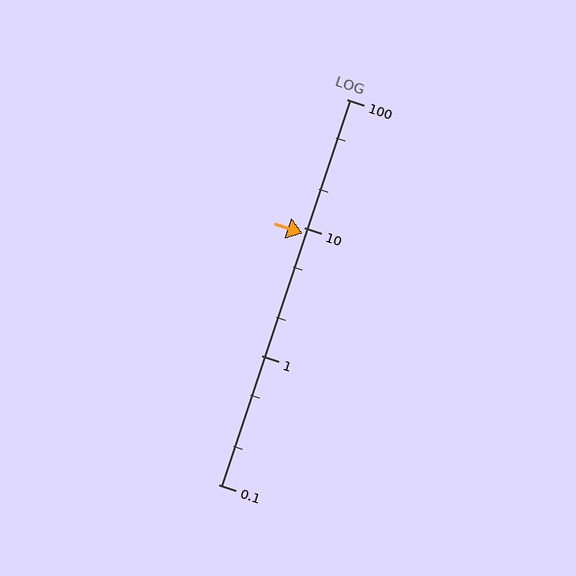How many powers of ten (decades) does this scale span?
The scale spans 3 decades, from 0.1 to 100.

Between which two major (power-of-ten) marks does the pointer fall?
The pointer is between 1 and 10.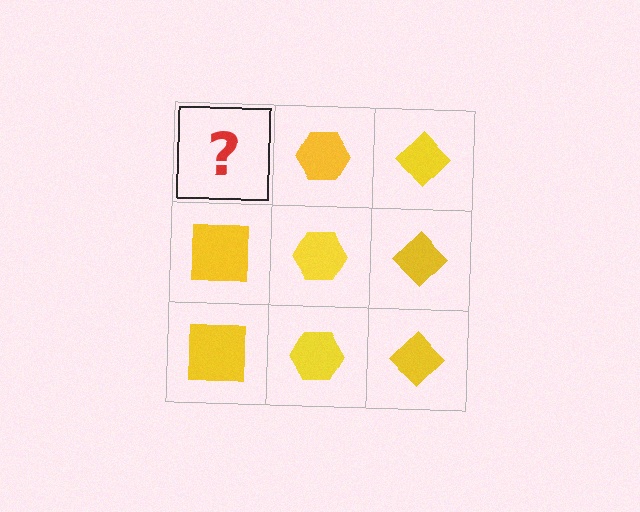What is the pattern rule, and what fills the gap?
The rule is that each column has a consistent shape. The gap should be filled with a yellow square.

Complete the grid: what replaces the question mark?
The question mark should be replaced with a yellow square.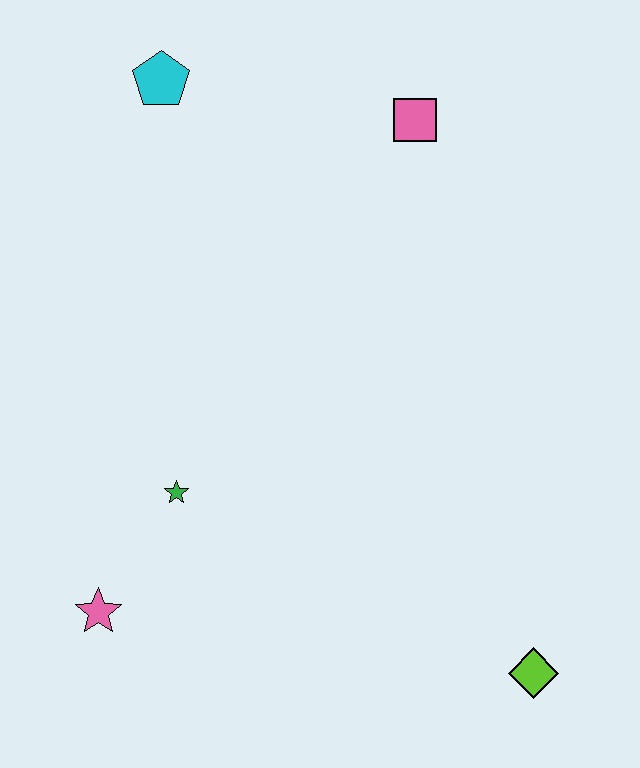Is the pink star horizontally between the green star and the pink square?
No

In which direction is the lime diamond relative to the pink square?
The lime diamond is below the pink square.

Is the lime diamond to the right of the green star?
Yes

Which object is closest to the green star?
The pink star is closest to the green star.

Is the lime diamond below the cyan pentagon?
Yes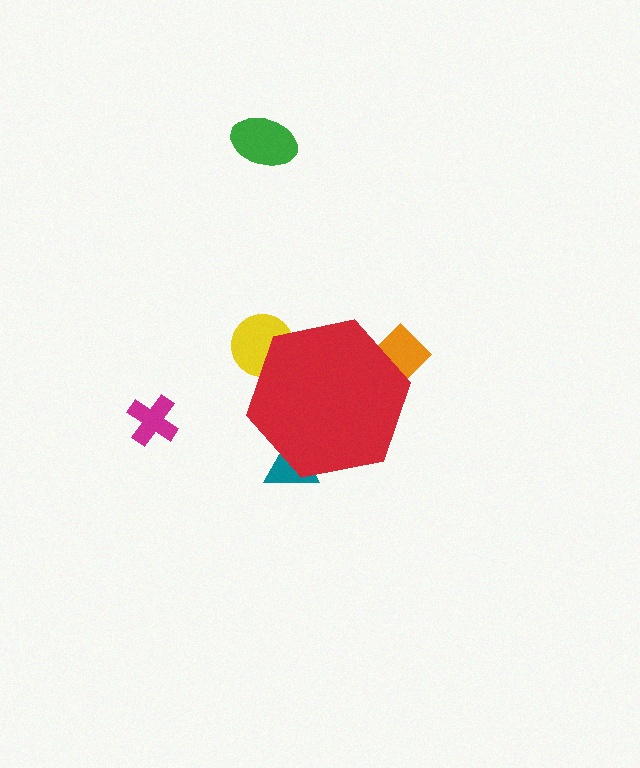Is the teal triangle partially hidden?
Yes, the teal triangle is partially hidden behind the red hexagon.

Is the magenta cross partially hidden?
No, the magenta cross is fully visible.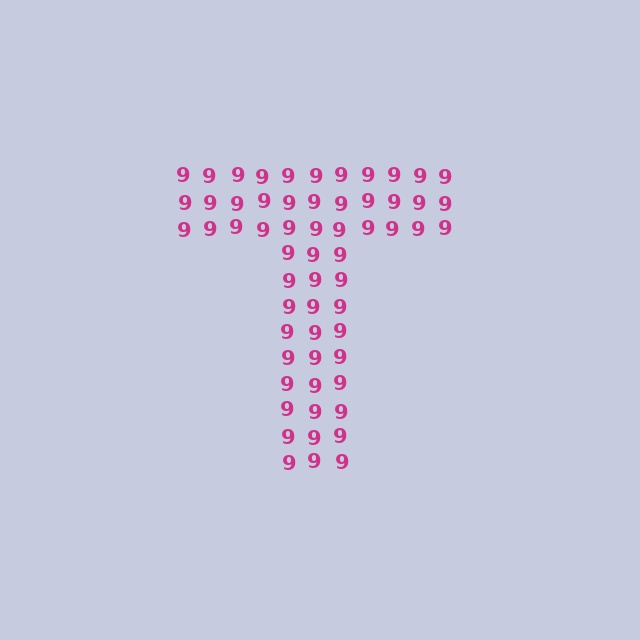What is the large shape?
The large shape is the letter T.